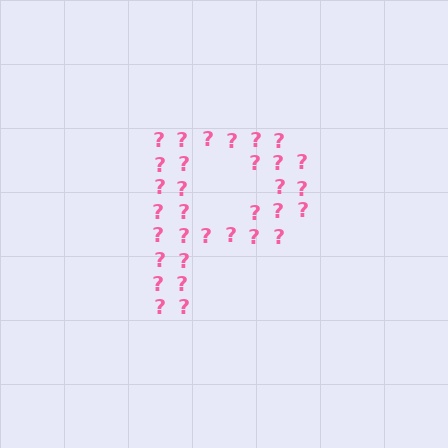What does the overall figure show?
The overall figure shows the letter P.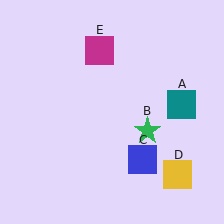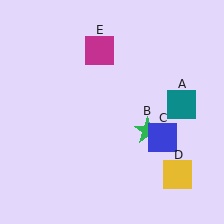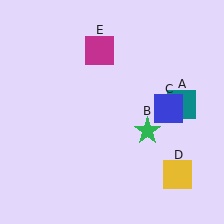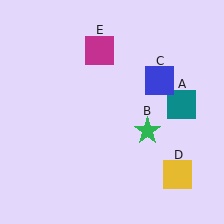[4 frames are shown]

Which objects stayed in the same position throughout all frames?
Teal square (object A) and green star (object B) and yellow square (object D) and magenta square (object E) remained stationary.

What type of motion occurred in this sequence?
The blue square (object C) rotated counterclockwise around the center of the scene.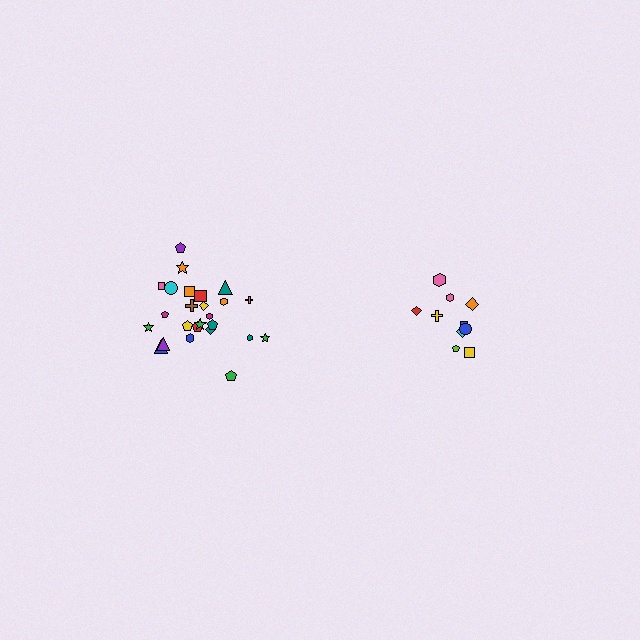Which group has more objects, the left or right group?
The left group.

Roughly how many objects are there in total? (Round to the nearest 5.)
Roughly 35 objects in total.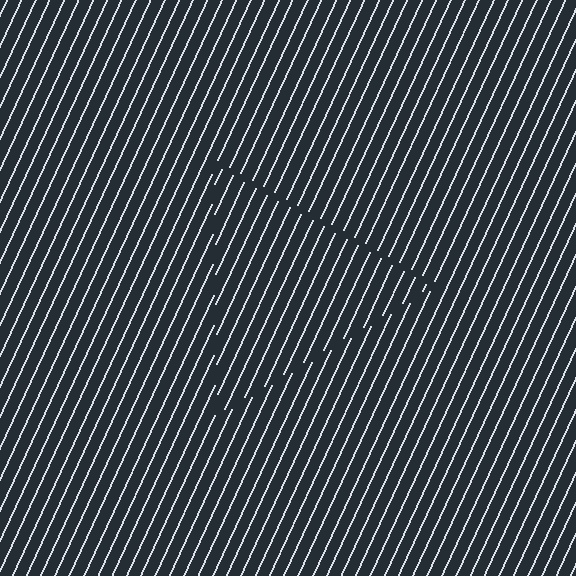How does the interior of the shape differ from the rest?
The interior of the shape contains the same grating, shifted by half a period — the contour is defined by the phase discontinuity where line-ends from the inner and outer gratings abut.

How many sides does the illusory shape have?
3 sides — the line-ends trace a triangle.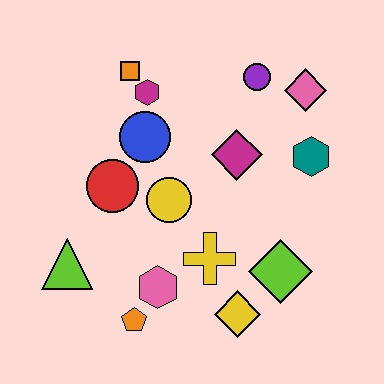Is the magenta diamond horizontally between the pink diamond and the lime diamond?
No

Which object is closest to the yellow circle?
The red circle is closest to the yellow circle.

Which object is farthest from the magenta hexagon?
The yellow diamond is farthest from the magenta hexagon.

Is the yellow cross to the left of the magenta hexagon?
No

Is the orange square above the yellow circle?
Yes